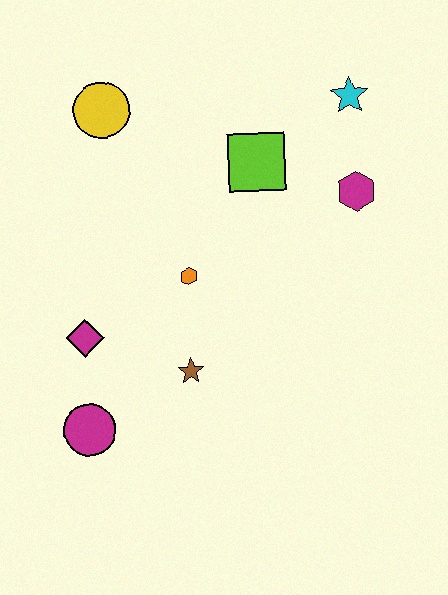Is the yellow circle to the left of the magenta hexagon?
Yes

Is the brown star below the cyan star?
Yes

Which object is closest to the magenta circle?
The magenta diamond is closest to the magenta circle.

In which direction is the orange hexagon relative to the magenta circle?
The orange hexagon is above the magenta circle.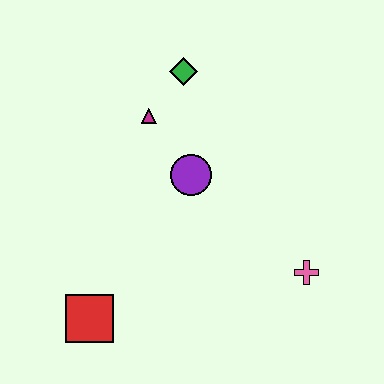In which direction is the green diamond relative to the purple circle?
The green diamond is above the purple circle.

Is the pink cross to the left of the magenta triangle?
No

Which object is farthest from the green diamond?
The red square is farthest from the green diamond.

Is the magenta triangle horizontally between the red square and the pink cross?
Yes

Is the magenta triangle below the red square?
No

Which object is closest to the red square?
The purple circle is closest to the red square.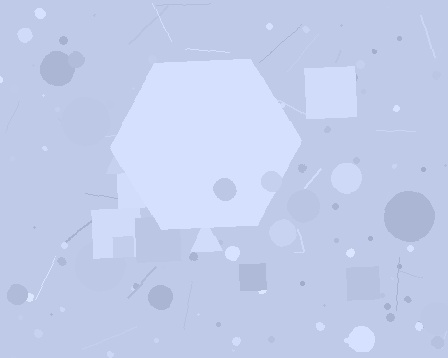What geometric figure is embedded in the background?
A hexagon is embedded in the background.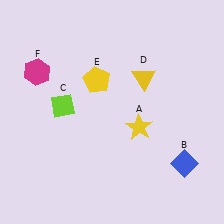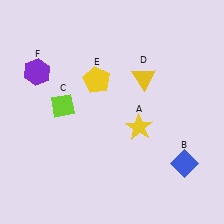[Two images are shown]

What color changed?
The hexagon (F) changed from magenta in Image 1 to purple in Image 2.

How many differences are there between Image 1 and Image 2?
There is 1 difference between the two images.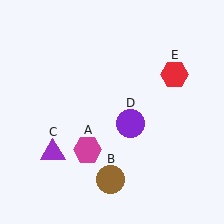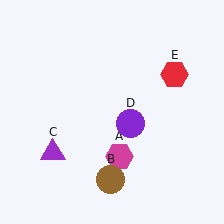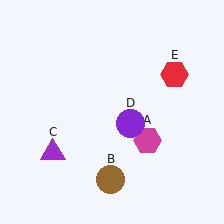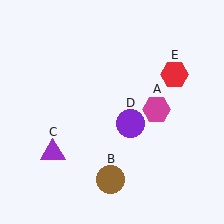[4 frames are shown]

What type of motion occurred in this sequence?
The magenta hexagon (object A) rotated counterclockwise around the center of the scene.